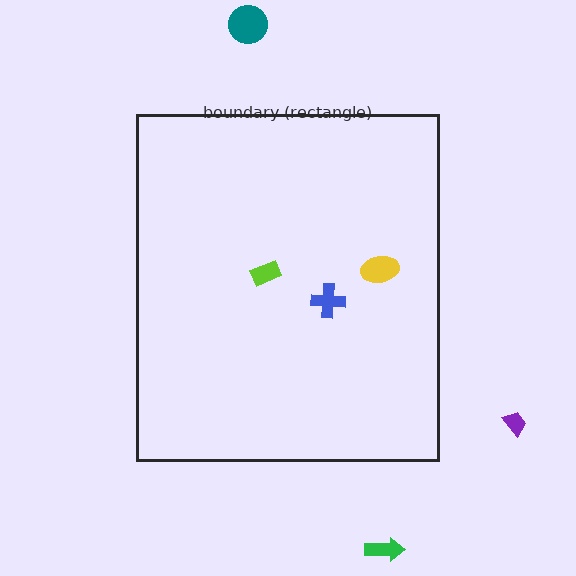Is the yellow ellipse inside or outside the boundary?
Inside.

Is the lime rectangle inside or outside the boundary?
Inside.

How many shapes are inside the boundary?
3 inside, 3 outside.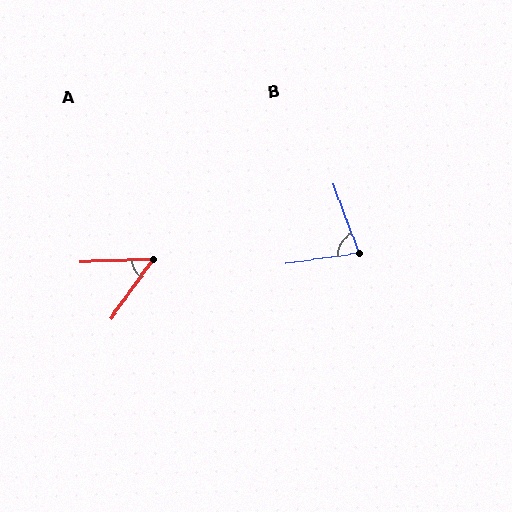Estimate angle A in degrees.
Approximately 53 degrees.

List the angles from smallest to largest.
A (53°), B (78°).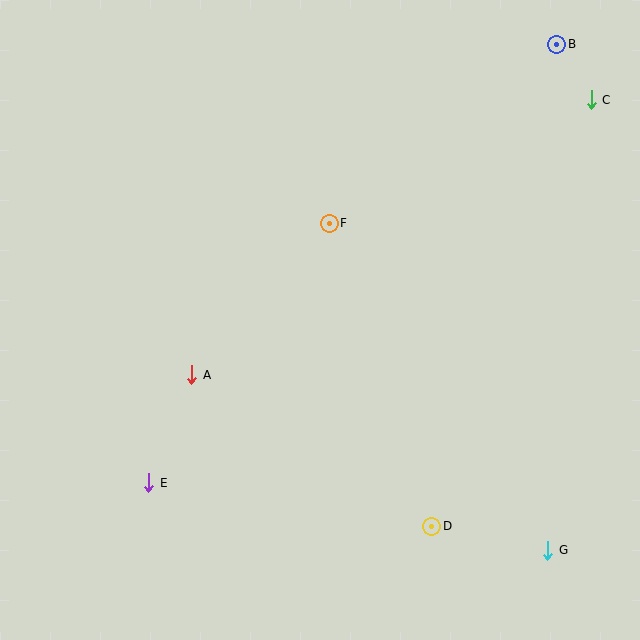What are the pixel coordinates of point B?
Point B is at (557, 44).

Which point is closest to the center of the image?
Point F at (329, 223) is closest to the center.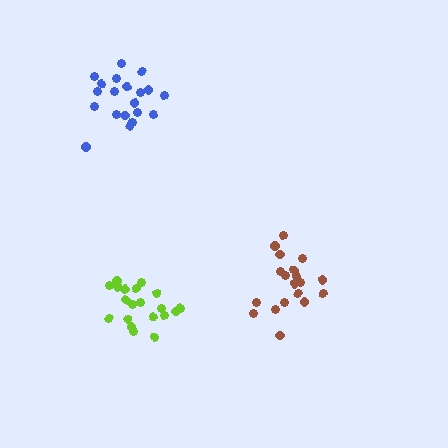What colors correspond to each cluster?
The clusters are colored: brown, blue, lime.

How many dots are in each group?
Group 1: 20 dots, Group 2: 20 dots, Group 3: 21 dots (61 total).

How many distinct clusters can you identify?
There are 3 distinct clusters.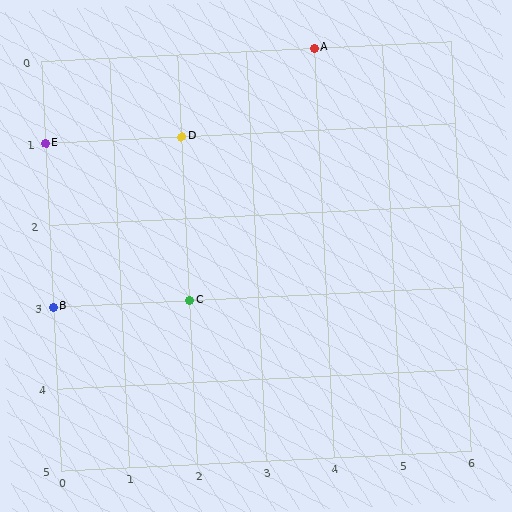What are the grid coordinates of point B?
Point B is at grid coordinates (0, 3).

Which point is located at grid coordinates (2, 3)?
Point C is at (2, 3).